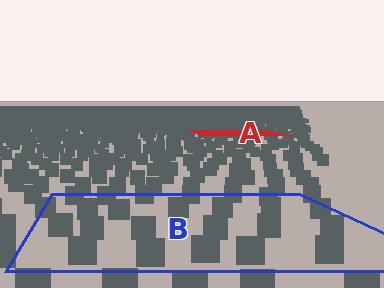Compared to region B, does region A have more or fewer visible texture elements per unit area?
Region A has more texture elements per unit area — they are packed more densely because it is farther away.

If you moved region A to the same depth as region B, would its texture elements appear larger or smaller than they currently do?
They would appear larger. At a closer depth, the same texture elements are projected at a bigger on-screen size.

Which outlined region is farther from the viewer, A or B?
Region A is farther from the viewer — the texture elements inside it appear smaller and more densely packed.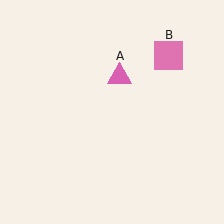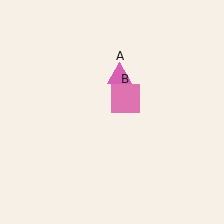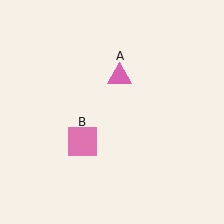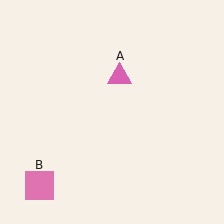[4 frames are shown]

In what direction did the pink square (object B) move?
The pink square (object B) moved down and to the left.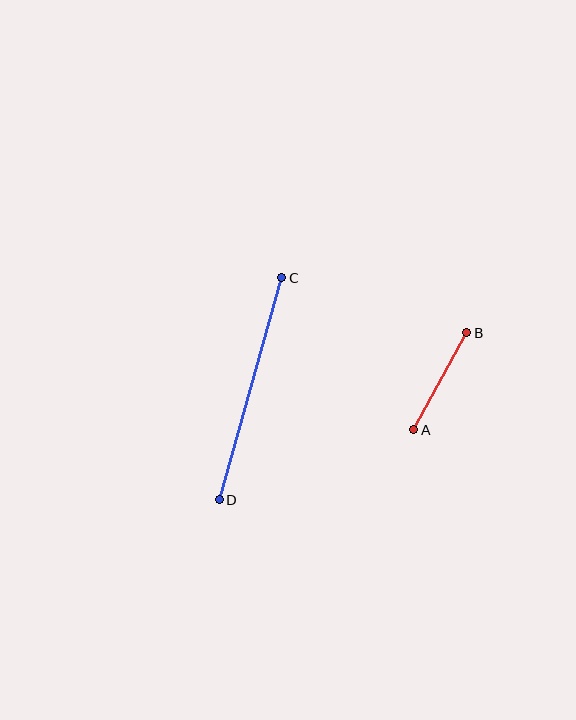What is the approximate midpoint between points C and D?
The midpoint is at approximately (251, 389) pixels.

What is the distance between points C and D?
The distance is approximately 231 pixels.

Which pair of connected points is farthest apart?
Points C and D are farthest apart.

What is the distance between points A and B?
The distance is approximately 111 pixels.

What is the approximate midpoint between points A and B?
The midpoint is at approximately (440, 381) pixels.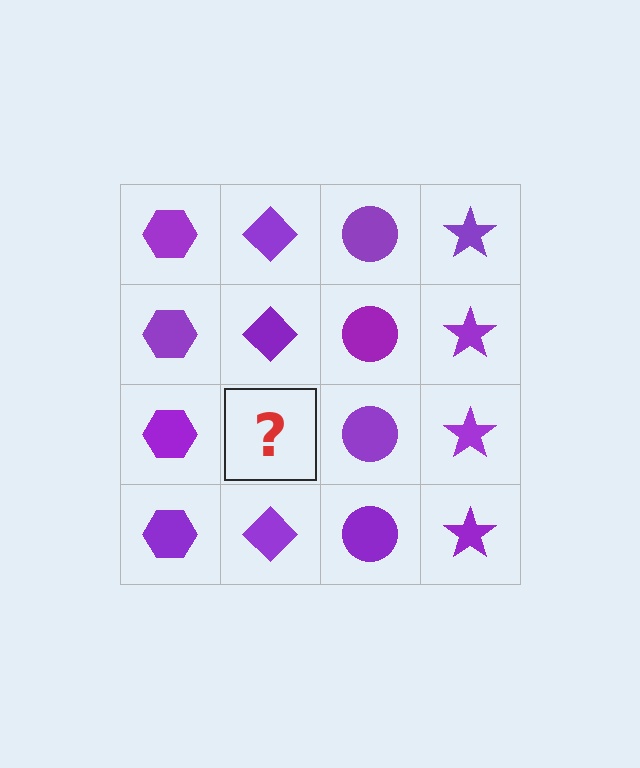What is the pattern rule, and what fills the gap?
The rule is that each column has a consistent shape. The gap should be filled with a purple diamond.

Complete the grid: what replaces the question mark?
The question mark should be replaced with a purple diamond.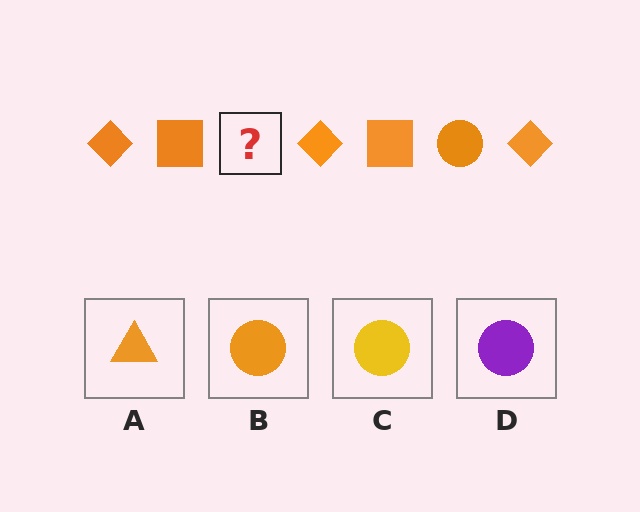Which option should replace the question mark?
Option B.